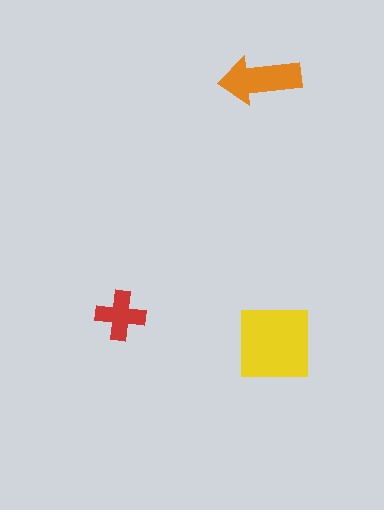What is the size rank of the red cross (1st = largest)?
3rd.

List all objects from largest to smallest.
The yellow square, the orange arrow, the red cross.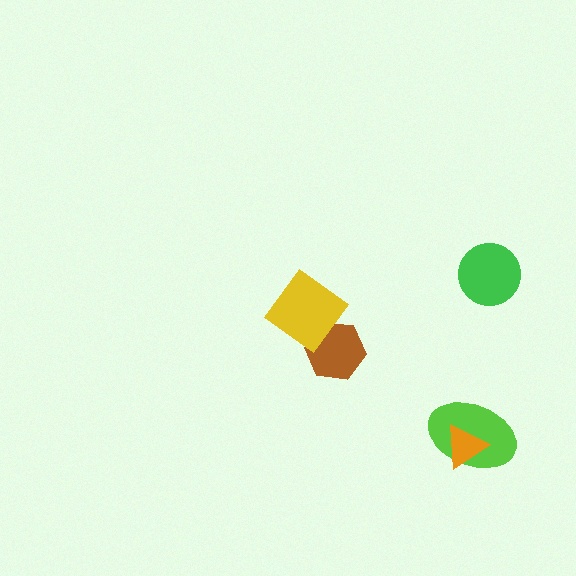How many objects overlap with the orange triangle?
1 object overlaps with the orange triangle.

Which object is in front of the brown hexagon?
The yellow diamond is in front of the brown hexagon.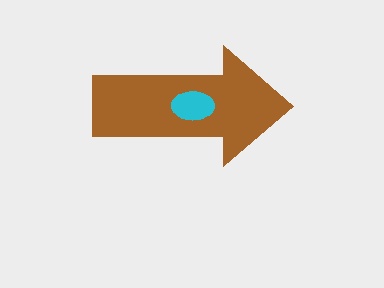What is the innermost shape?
The cyan ellipse.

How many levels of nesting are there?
2.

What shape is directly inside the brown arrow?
The cyan ellipse.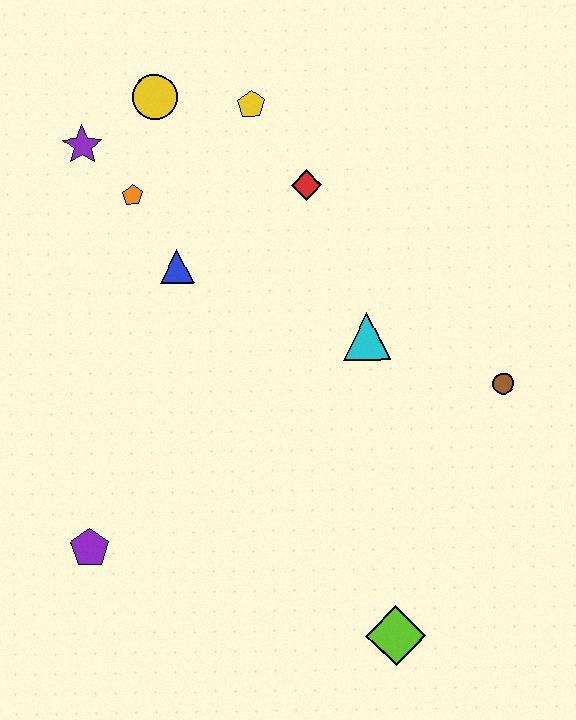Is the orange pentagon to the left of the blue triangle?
Yes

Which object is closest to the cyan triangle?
The brown circle is closest to the cyan triangle.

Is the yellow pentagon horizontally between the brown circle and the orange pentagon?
Yes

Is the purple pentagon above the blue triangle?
No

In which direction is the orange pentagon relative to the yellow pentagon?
The orange pentagon is to the left of the yellow pentagon.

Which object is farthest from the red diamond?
The lime diamond is farthest from the red diamond.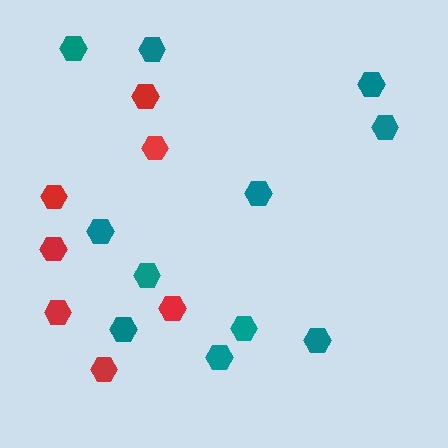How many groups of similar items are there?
There are 2 groups: one group of red hexagons (7) and one group of teal hexagons (11).